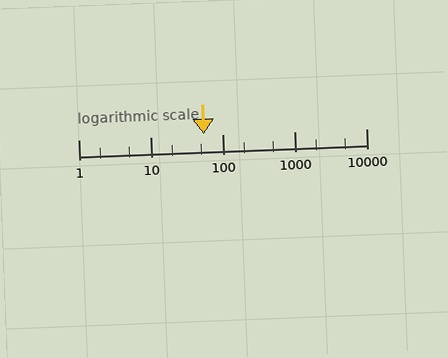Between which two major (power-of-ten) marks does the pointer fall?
The pointer is between 10 and 100.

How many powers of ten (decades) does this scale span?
The scale spans 4 decades, from 1 to 10000.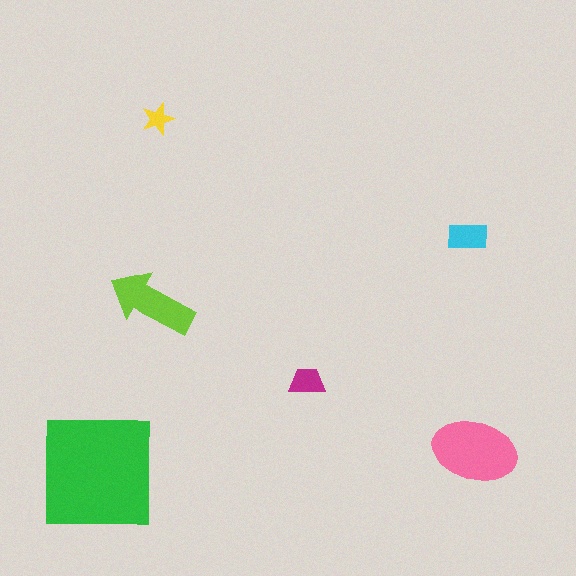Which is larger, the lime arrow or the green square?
The green square.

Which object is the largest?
The green square.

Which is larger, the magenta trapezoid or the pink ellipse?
The pink ellipse.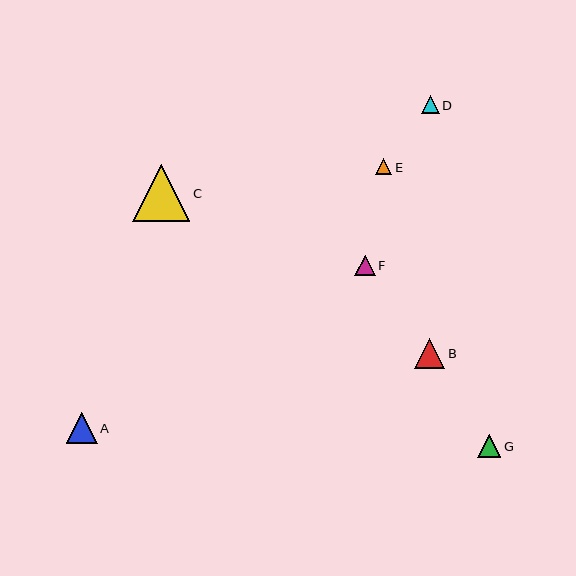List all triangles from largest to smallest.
From largest to smallest: C, A, B, G, F, D, E.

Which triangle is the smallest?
Triangle E is the smallest with a size of approximately 16 pixels.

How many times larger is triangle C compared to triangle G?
Triangle C is approximately 2.5 times the size of triangle G.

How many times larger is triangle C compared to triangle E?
Triangle C is approximately 3.6 times the size of triangle E.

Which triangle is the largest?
Triangle C is the largest with a size of approximately 57 pixels.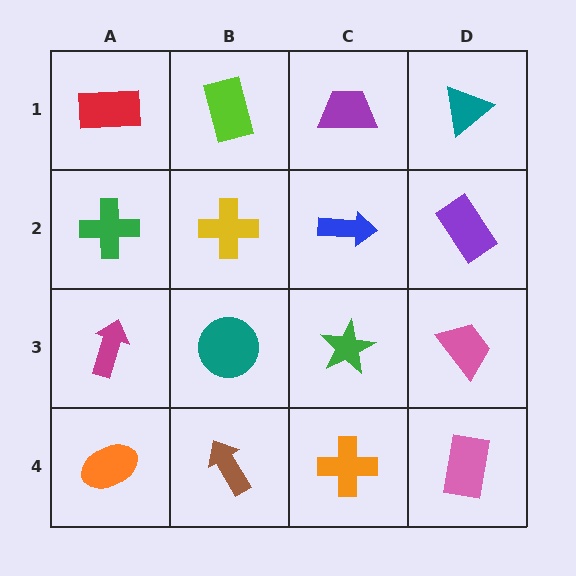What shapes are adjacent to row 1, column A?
A green cross (row 2, column A), a lime rectangle (row 1, column B).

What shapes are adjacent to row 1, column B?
A yellow cross (row 2, column B), a red rectangle (row 1, column A), a purple trapezoid (row 1, column C).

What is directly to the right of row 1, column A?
A lime rectangle.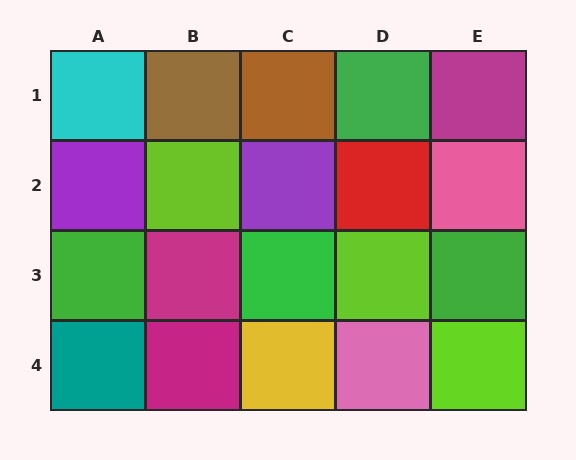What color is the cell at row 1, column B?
Brown.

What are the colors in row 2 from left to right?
Purple, lime, purple, red, pink.